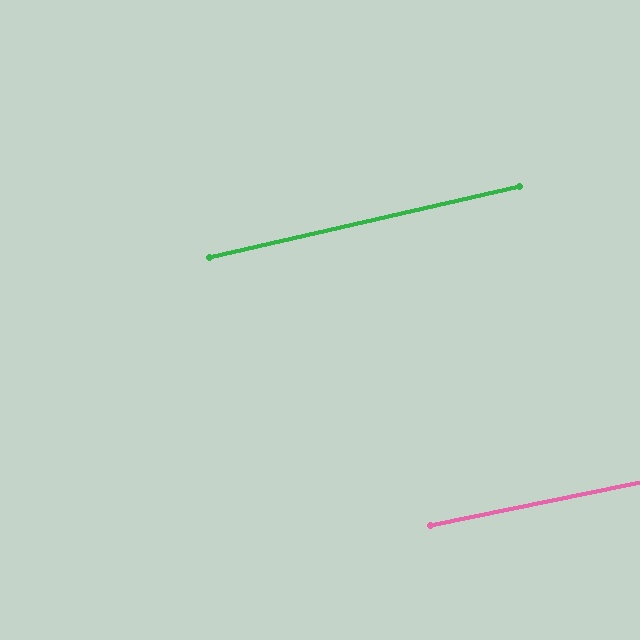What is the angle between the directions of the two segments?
Approximately 1 degree.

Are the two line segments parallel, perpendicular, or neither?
Parallel — their directions differ by only 1.4°.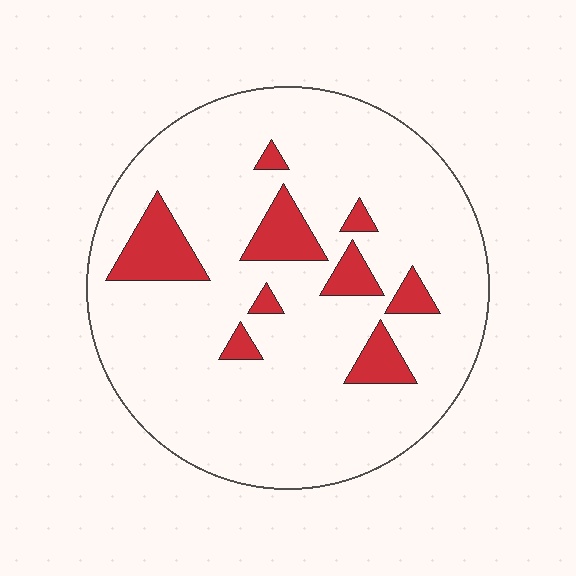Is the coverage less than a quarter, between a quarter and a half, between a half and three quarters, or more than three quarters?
Less than a quarter.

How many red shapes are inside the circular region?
9.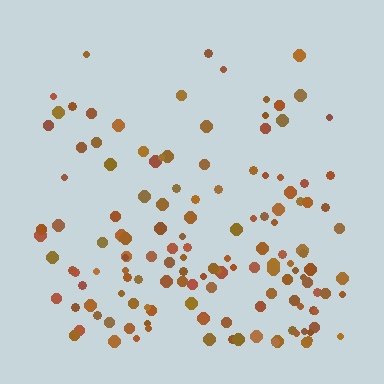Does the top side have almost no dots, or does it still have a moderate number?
Still a moderate number, just noticeably fewer than the bottom.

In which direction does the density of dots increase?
From top to bottom, with the bottom side densest.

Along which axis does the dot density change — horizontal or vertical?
Vertical.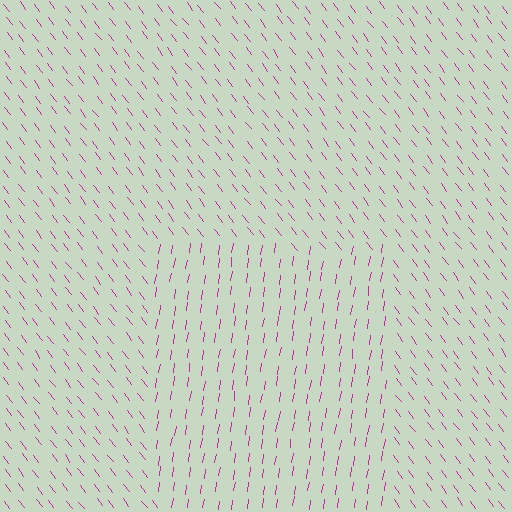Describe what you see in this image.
The image is filled with small magenta line segments. A rectangle region in the image has lines oriented differently from the surrounding lines, creating a visible texture boundary.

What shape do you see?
I see a rectangle.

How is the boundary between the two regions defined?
The boundary is defined purely by a change in line orientation (approximately 45 degrees difference). All lines are the same color and thickness.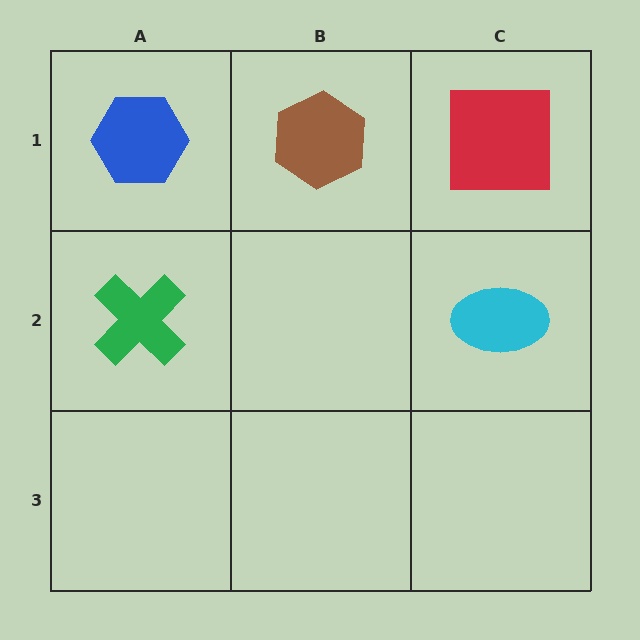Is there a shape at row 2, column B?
No, that cell is empty.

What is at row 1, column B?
A brown hexagon.